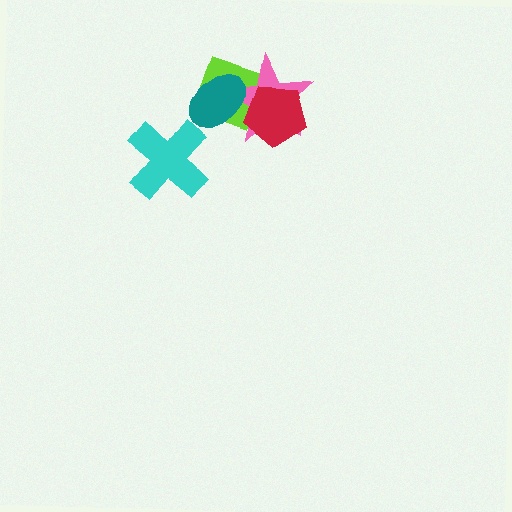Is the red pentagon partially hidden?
No, no other shape covers it.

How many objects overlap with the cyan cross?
0 objects overlap with the cyan cross.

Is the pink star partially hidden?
Yes, it is partially covered by another shape.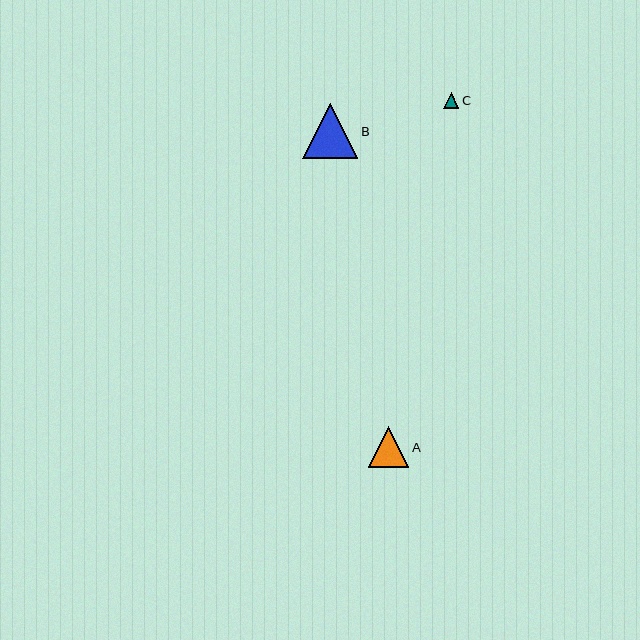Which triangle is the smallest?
Triangle C is the smallest with a size of approximately 15 pixels.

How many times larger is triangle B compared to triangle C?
Triangle B is approximately 3.5 times the size of triangle C.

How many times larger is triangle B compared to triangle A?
Triangle B is approximately 1.4 times the size of triangle A.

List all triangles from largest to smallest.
From largest to smallest: B, A, C.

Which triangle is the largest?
Triangle B is the largest with a size of approximately 55 pixels.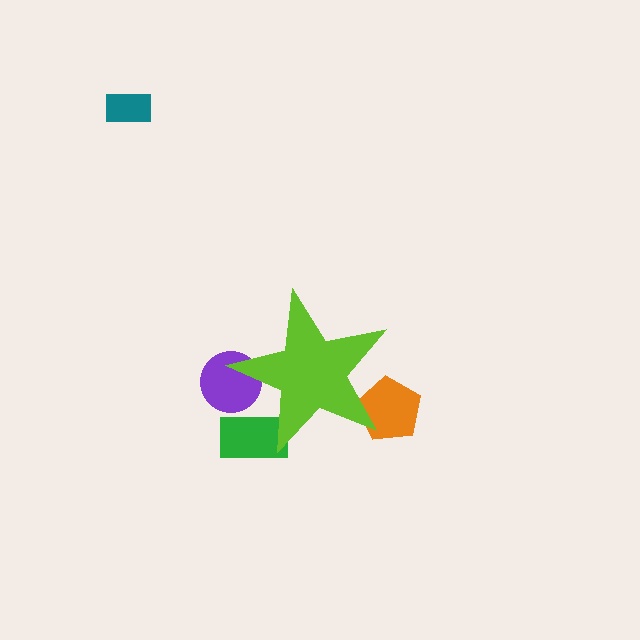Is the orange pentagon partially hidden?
Yes, the orange pentagon is partially hidden behind the lime star.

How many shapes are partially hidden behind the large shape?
3 shapes are partially hidden.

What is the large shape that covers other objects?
A lime star.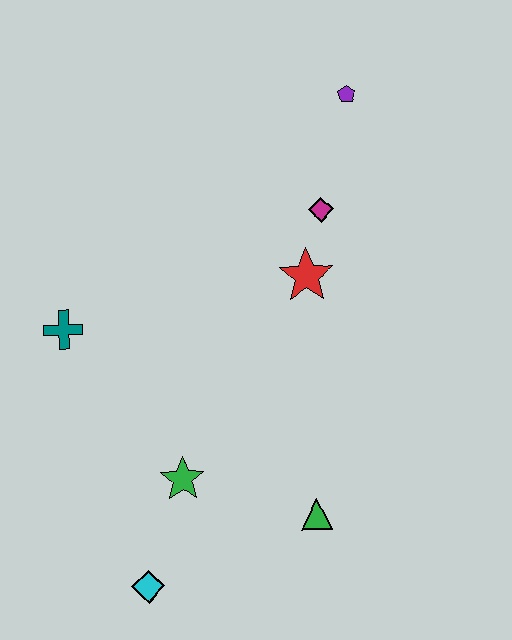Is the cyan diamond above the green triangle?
No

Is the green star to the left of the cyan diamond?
No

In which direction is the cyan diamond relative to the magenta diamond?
The cyan diamond is below the magenta diamond.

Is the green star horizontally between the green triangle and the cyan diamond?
Yes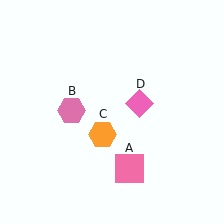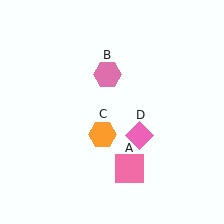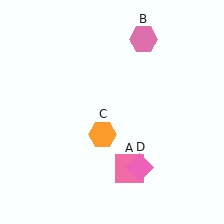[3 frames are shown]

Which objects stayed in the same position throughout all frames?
Pink square (object A) and orange hexagon (object C) remained stationary.